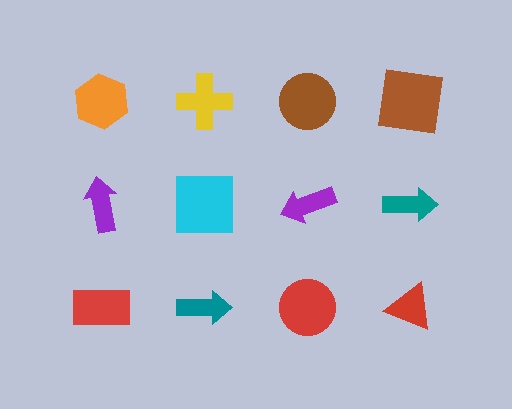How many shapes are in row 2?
4 shapes.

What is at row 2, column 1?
A purple arrow.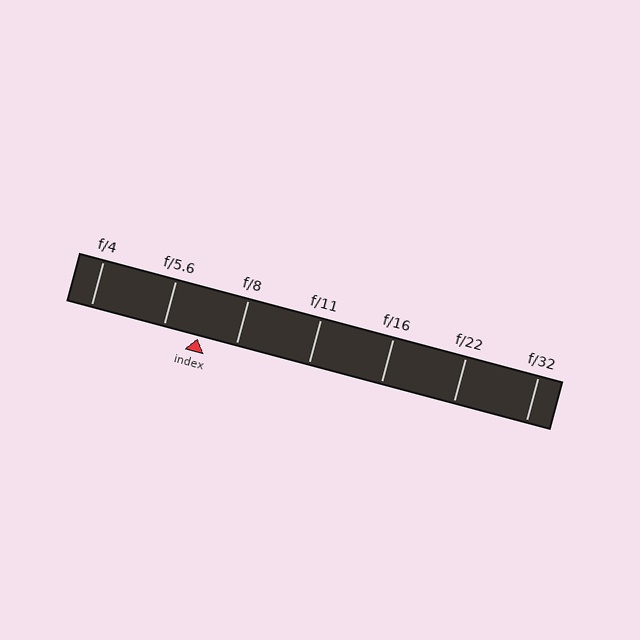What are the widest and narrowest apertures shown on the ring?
The widest aperture shown is f/4 and the narrowest is f/32.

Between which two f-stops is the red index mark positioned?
The index mark is between f/5.6 and f/8.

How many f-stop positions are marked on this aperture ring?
There are 7 f-stop positions marked.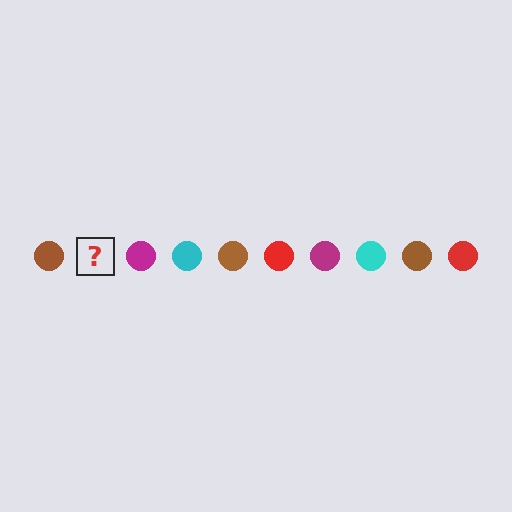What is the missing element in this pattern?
The missing element is a red circle.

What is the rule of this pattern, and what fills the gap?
The rule is that the pattern cycles through brown, red, magenta, cyan circles. The gap should be filled with a red circle.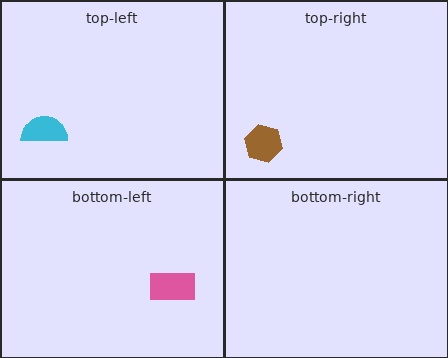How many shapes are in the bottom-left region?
1.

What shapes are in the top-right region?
The brown hexagon.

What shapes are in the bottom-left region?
The pink rectangle.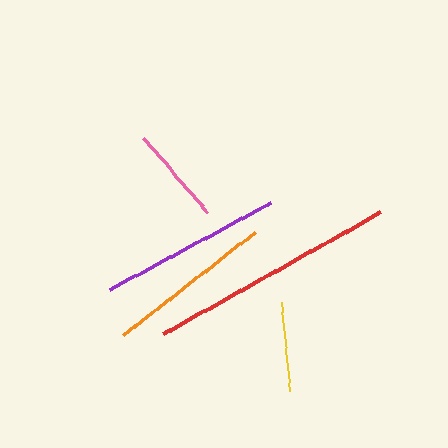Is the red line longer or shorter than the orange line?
The red line is longer than the orange line.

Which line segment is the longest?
The red line is the longest at approximately 249 pixels.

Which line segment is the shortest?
The yellow line is the shortest at approximately 89 pixels.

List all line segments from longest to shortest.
From longest to shortest: red, purple, orange, pink, yellow.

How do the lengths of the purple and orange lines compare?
The purple and orange lines are approximately the same length.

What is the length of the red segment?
The red segment is approximately 249 pixels long.